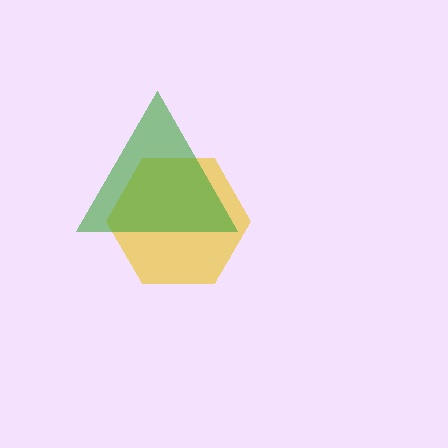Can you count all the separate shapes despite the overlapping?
Yes, there are 2 separate shapes.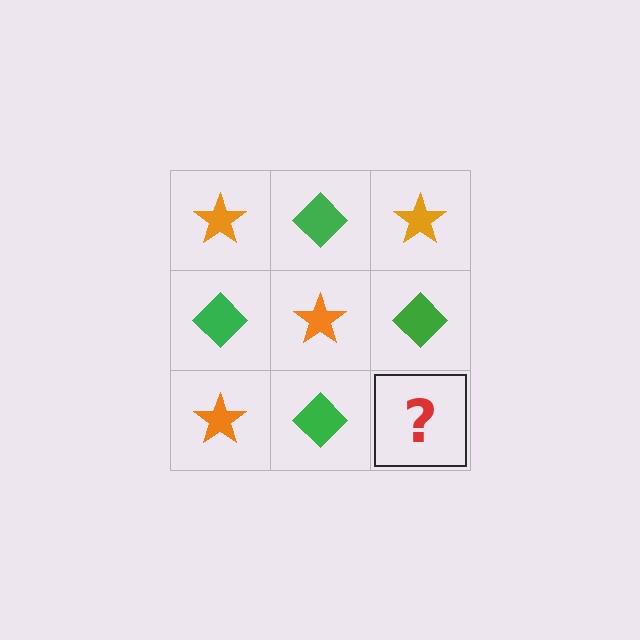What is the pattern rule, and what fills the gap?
The rule is that it alternates orange star and green diamond in a checkerboard pattern. The gap should be filled with an orange star.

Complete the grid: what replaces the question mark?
The question mark should be replaced with an orange star.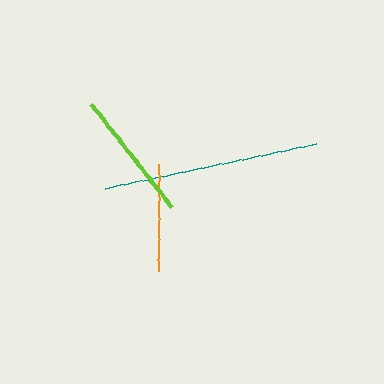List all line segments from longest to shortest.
From longest to shortest: teal, lime, orange.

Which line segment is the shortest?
The orange line is the shortest at approximately 107 pixels.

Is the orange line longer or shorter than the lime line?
The lime line is longer than the orange line.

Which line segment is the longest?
The teal line is the longest at approximately 215 pixels.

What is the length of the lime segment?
The lime segment is approximately 132 pixels long.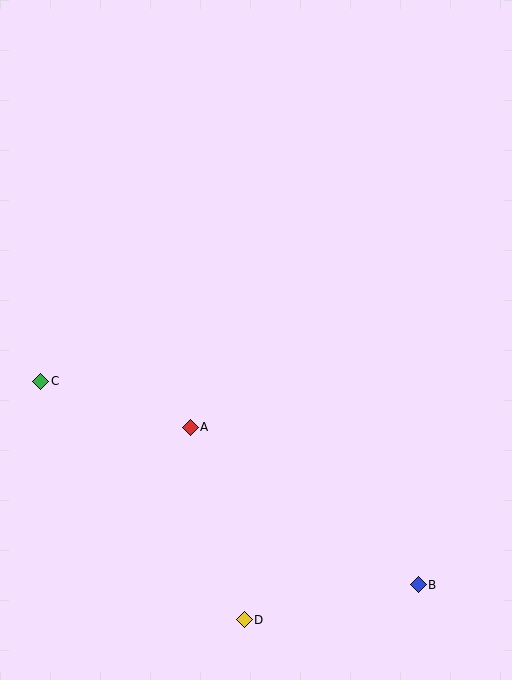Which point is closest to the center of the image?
Point A at (190, 427) is closest to the center.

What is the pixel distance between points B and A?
The distance between B and A is 277 pixels.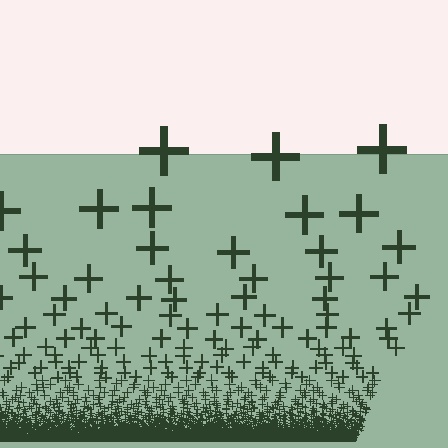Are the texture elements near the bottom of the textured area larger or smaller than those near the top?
Smaller. The gradient is inverted — elements near the bottom are smaller and denser.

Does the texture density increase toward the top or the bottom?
Density increases toward the bottom.